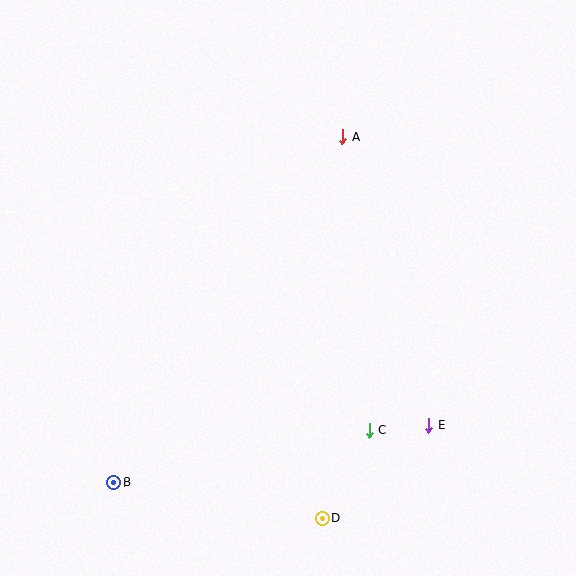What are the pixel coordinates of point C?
Point C is at (369, 431).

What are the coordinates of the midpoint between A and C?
The midpoint between A and C is at (356, 284).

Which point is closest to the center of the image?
Point A at (342, 137) is closest to the center.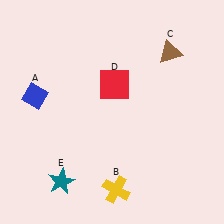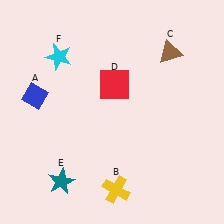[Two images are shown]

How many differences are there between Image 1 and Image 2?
There is 1 difference between the two images.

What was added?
A cyan star (F) was added in Image 2.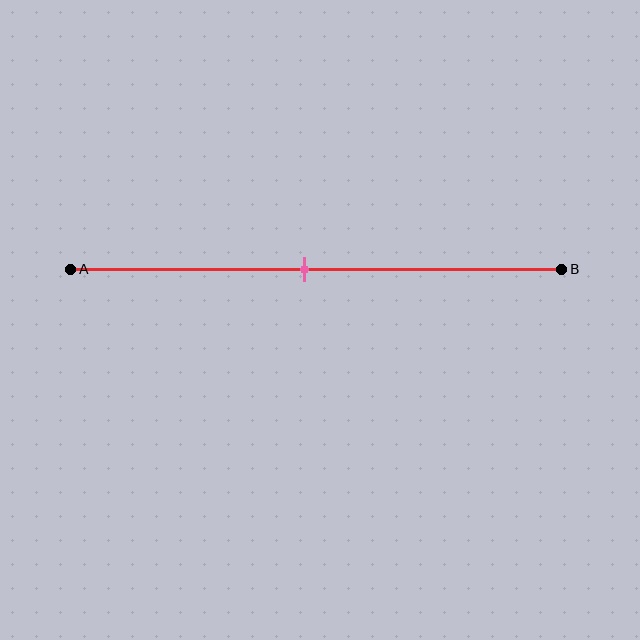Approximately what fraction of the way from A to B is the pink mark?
The pink mark is approximately 50% of the way from A to B.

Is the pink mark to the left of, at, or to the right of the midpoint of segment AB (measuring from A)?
The pink mark is approximately at the midpoint of segment AB.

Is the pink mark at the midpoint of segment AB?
Yes, the mark is approximately at the midpoint.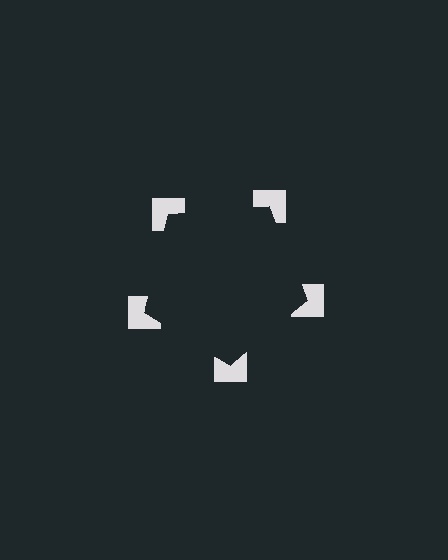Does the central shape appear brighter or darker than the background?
It typically appears slightly darker than the background, even though no actual brightness change is drawn.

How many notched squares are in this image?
There are 5 — one at each vertex of the illusory pentagon.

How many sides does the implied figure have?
5 sides.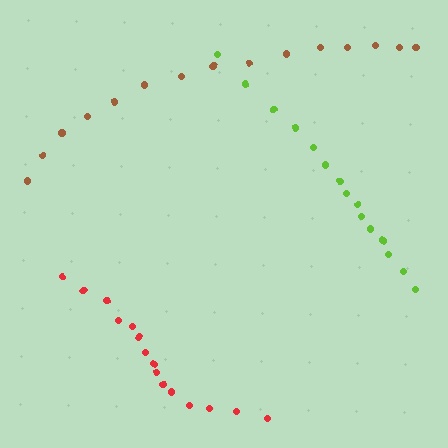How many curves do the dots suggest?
There are 3 distinct paths.